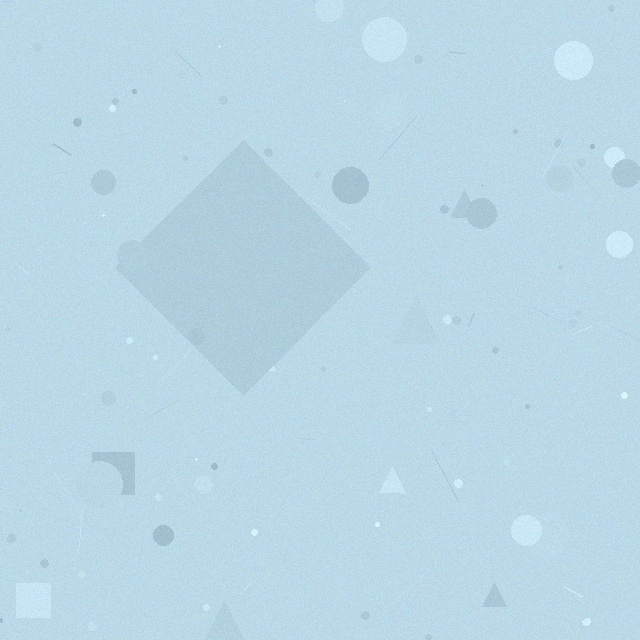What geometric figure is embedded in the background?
A diamond is embedded in the background.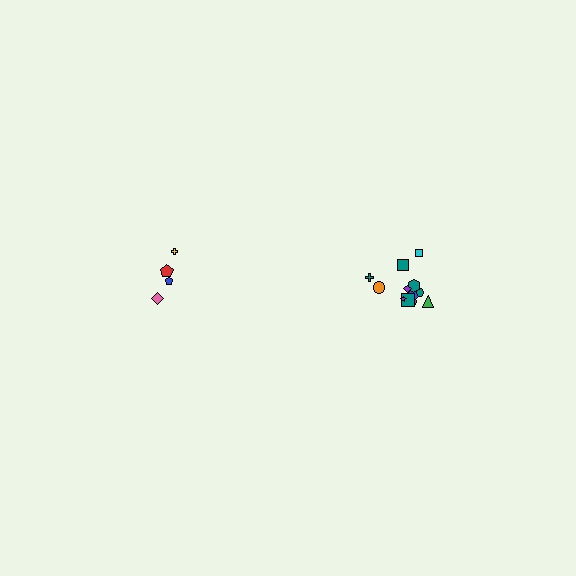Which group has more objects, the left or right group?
The right group.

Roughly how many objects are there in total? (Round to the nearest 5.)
Roughly 15 objects in total.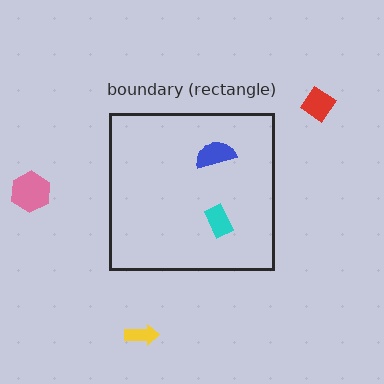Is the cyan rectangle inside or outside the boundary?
Inside.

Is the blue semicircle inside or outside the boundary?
Inside.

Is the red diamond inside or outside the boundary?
Outside.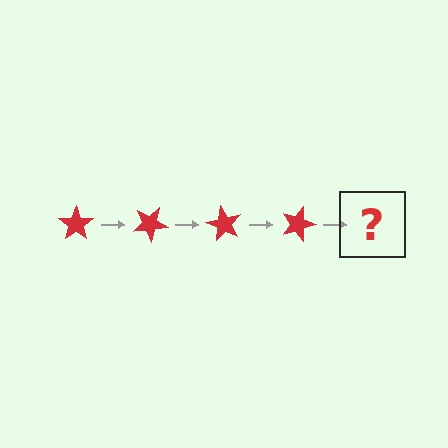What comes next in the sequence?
The next element should be a red star rotated 120 degrees.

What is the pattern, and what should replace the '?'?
The pattern is that the star rotates 30 degrees each step. The '?' should be a red star rotated 120 degrees.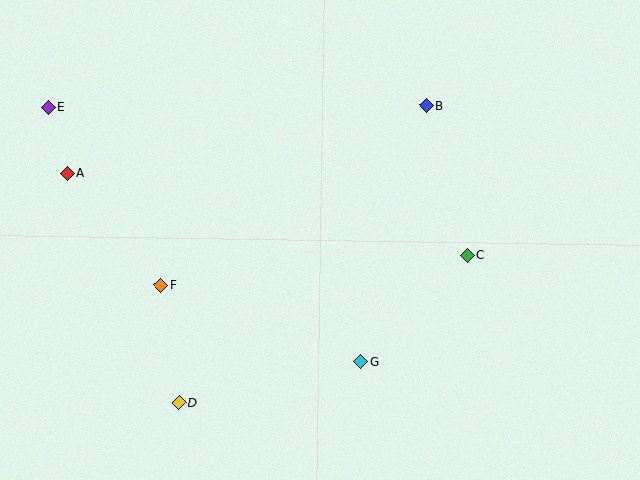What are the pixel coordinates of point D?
Point D is at (179, 403).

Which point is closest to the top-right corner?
Point B is closest to the top-right corner.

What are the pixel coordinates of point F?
Point F is at (161, 285).